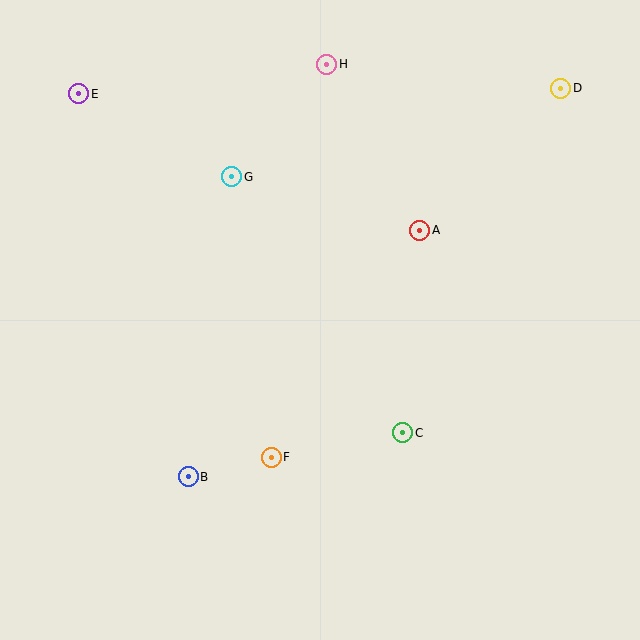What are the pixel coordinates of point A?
Point A is at (420, 230).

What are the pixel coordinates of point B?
Point B is at (188, 477).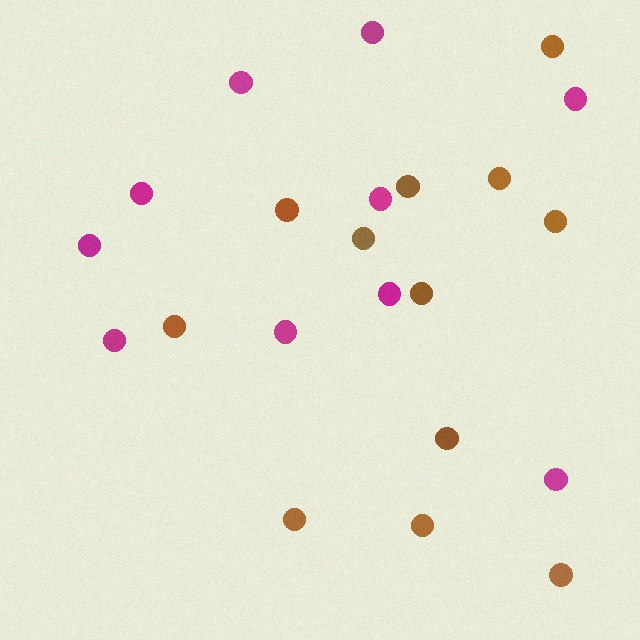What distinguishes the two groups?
There are 2 groups: one group of magenta circles (10) and one group of brown circles (12).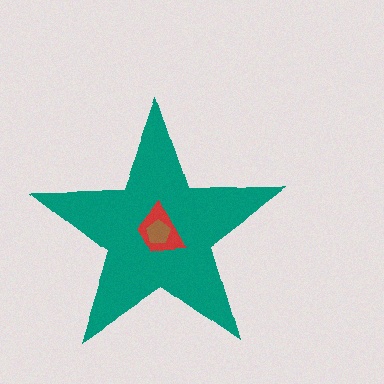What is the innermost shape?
The brown pentagon.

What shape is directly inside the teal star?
The red trapezoid.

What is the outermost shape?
The teal star.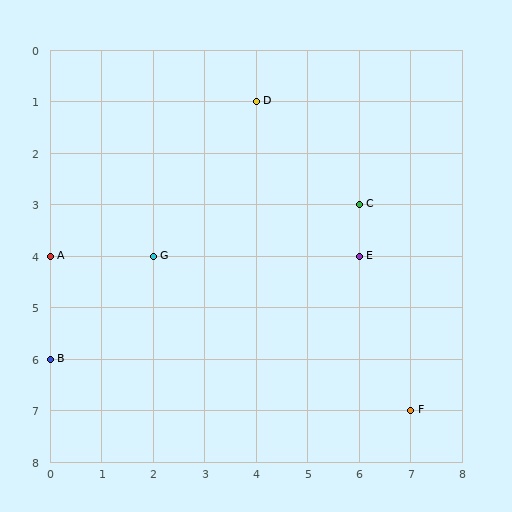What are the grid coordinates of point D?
Point D is at grid coordinates (4, 1).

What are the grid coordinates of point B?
Point B is at grid coordinates (0, 6).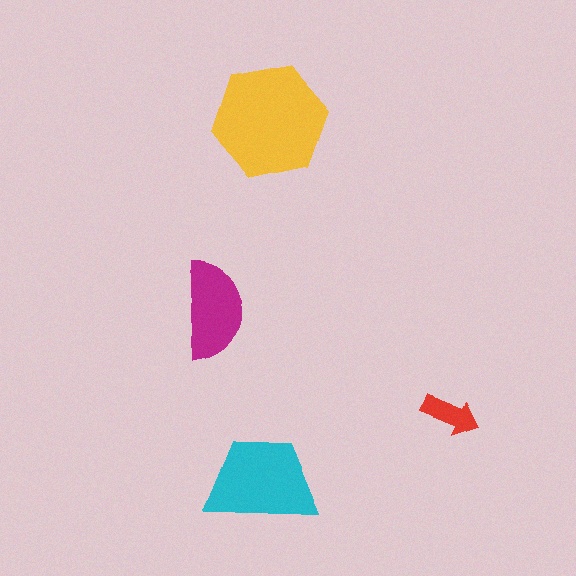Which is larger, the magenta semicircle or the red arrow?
The magenta semicircle.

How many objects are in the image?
There are 4 objects in the image.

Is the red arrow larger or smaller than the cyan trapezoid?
Smaller.